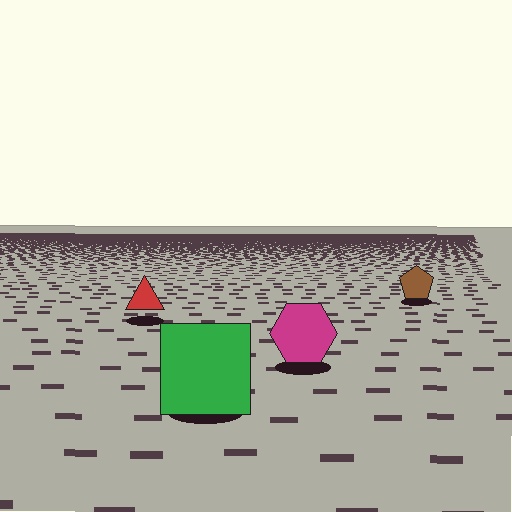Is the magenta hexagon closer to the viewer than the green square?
No. The green square is closer — you can tell from the texture gradient: the ground texture is coarser near it.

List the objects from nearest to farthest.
From nearest to farthest: the green square, the magenta hexagon, the red triangle, the brown pentagon.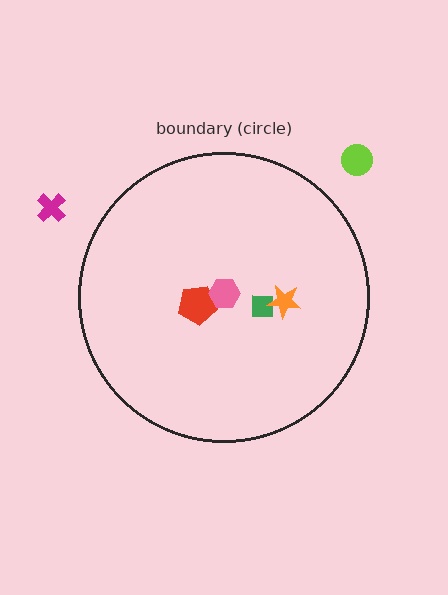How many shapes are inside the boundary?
4 inside, 2 outside.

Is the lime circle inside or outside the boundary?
Outside.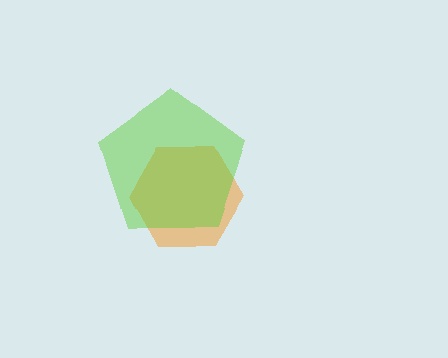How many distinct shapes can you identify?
There are 2 distinct shapes: an orange hexagon, a lime pentagon.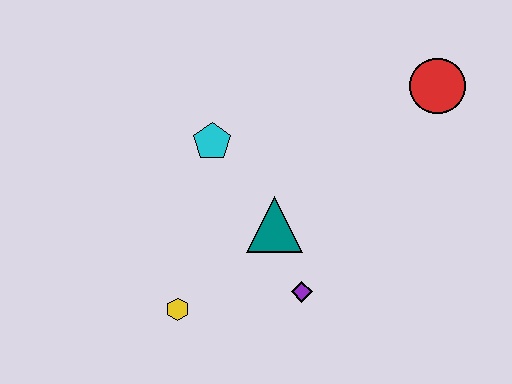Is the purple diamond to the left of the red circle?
Yes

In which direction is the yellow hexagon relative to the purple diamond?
The yellow hexagon is to the left of the purple diamond.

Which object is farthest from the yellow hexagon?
The red circle is farthest from the yellow hexagon.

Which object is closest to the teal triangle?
The purple diamond is closest to the teal triangle.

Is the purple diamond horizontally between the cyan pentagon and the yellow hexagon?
No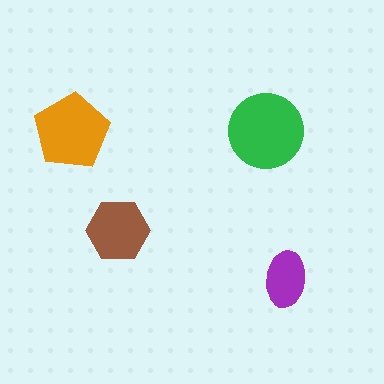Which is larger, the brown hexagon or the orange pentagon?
The orange pentagon.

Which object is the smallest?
The purple ellipse.